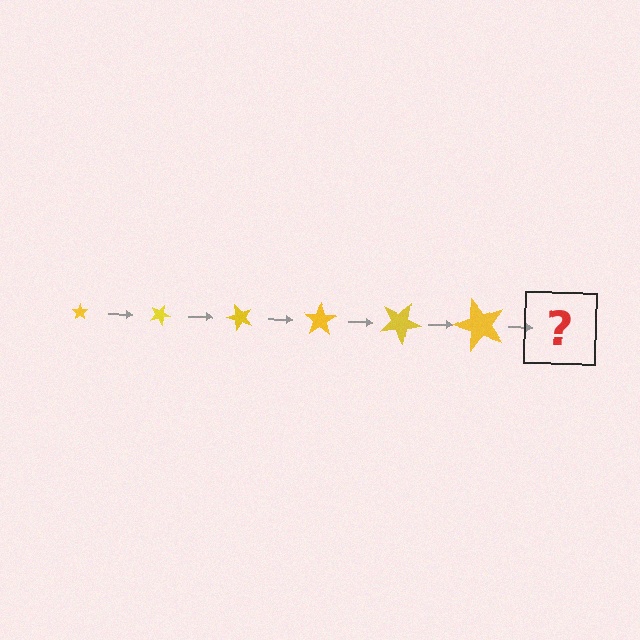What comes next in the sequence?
The next element should be a star, larger than the previous one and rotated 150 degrees from the start.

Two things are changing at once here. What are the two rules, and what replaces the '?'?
The two rules are that the star grows larger each step and it rotates 25 degrees each step. The '?' should be a star, larger than the previous one and rotated 150 degrees from the start.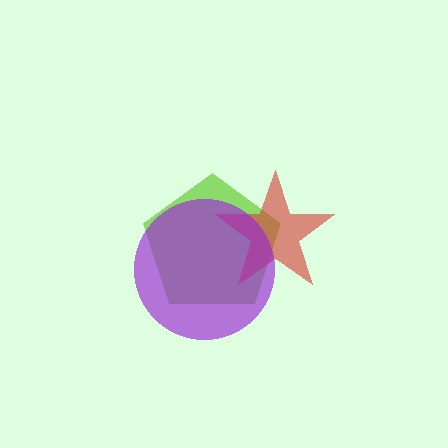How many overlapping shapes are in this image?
There are 3 overlapping shapes in the image.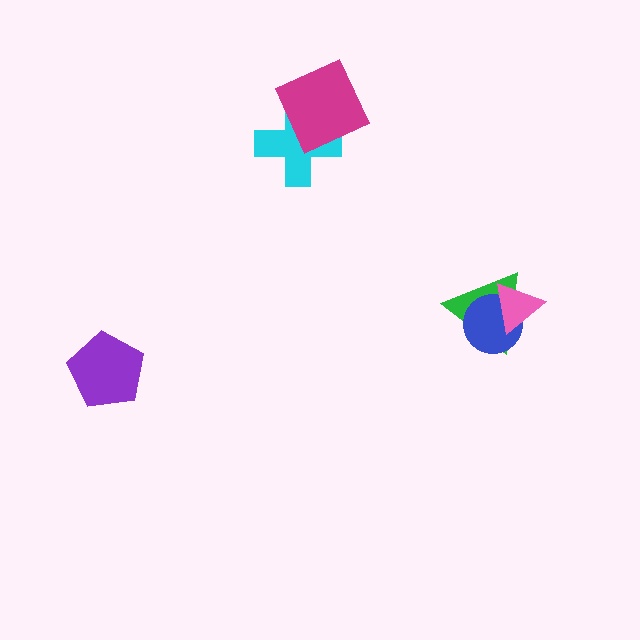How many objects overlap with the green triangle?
2 objects overlap with the green triangle.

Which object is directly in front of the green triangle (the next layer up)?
The blue circle is directly in front of the green triangle.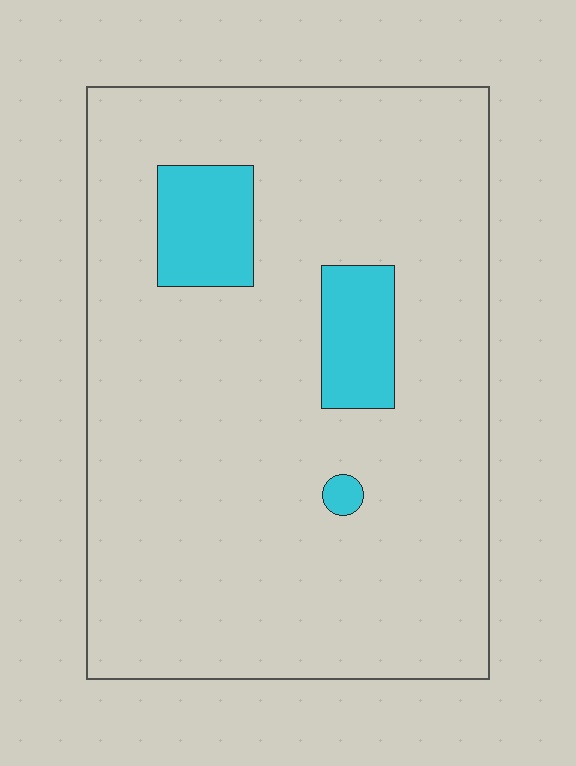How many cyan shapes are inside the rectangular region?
3.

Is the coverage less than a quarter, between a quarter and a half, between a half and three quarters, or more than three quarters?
Less than a quarter.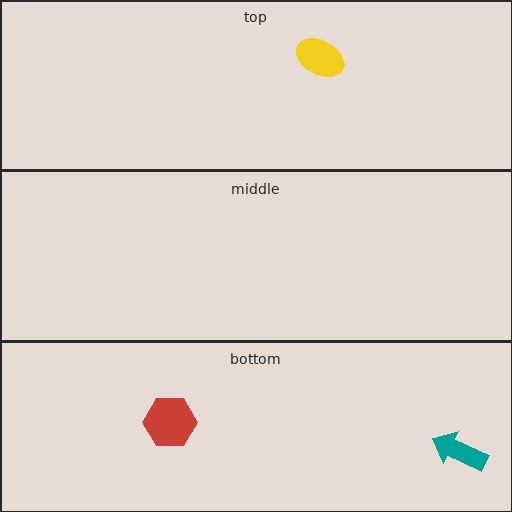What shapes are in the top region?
The yellow ellipse.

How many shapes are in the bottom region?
2.